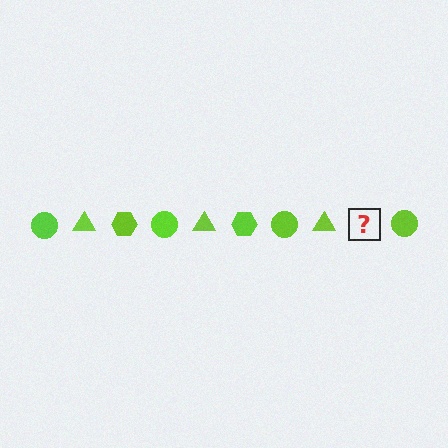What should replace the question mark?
The question mark should be replaced with a lime hexagon.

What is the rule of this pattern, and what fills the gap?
The rule is that the pattern cycles through circle, triangle, hexagon shapes in lime. The gap should be filled with a lime hexagon.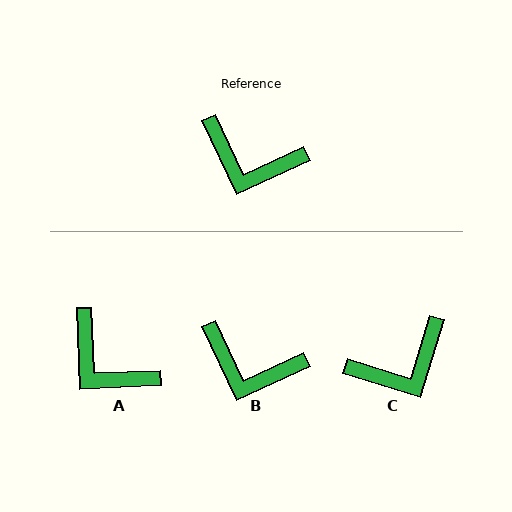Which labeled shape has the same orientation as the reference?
B.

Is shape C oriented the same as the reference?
No, it is off by about 48 degrees.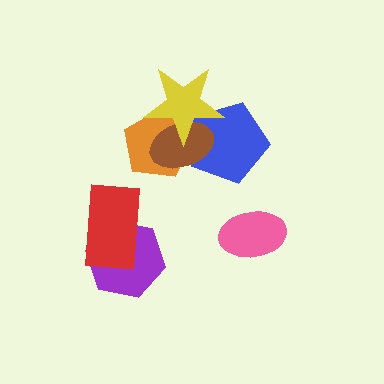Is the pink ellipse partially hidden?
No, no other shape covers it.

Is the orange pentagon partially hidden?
Yes, it is partially covered by another shape.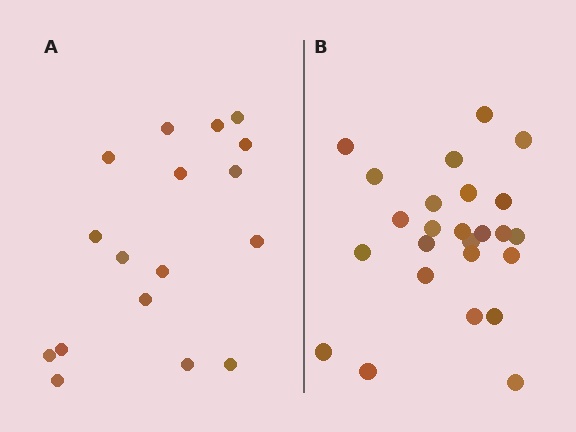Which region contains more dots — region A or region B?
Region B (the right region) has more dots.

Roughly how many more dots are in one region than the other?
Region B has roughly 8 or so more dots than region A.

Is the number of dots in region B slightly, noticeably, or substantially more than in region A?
Region B has substantially more. The ratio is roughly 1.5 to 1.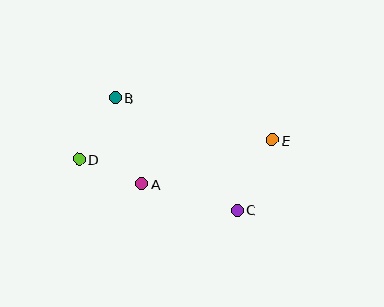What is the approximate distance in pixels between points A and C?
The distance between A and C is approximately 99 pixels.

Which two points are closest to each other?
Points A and D are closest to each other.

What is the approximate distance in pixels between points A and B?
The distance between A and B is approximately 90 pixels.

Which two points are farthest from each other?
Points D and E are farthest from each other.